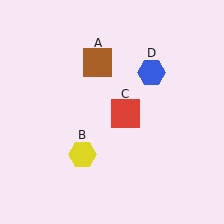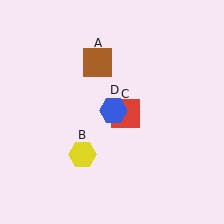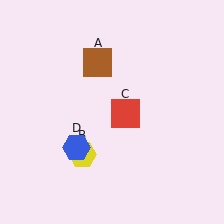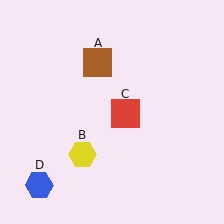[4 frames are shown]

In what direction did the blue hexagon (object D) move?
The blue hexagon (object D) moved down and to the left.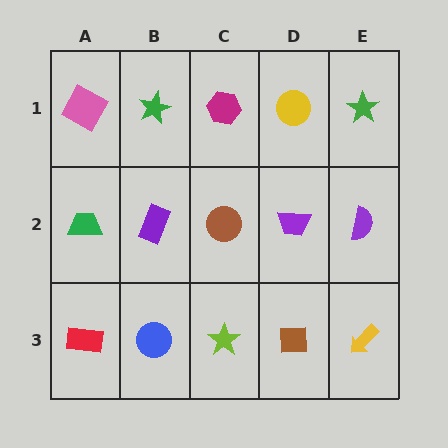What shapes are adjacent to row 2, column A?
A pink square (row 1, column A), a red rectangle (row 3, column A), a purple rectangle (row 2, column B).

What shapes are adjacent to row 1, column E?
A purple semicircle (row 2, column E), a yellow circle (row 1, column D).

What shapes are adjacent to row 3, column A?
A green trapezoid (row 2, column A), a blue circle (row 3, column B).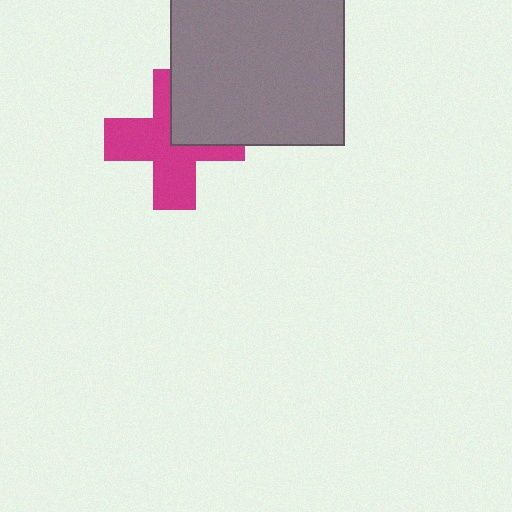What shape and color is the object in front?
The object in front is a gray square.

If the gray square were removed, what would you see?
You would see the complete magenta cross.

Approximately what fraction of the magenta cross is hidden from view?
Roughly 33% of the magenta cross is hidden behind the gray square.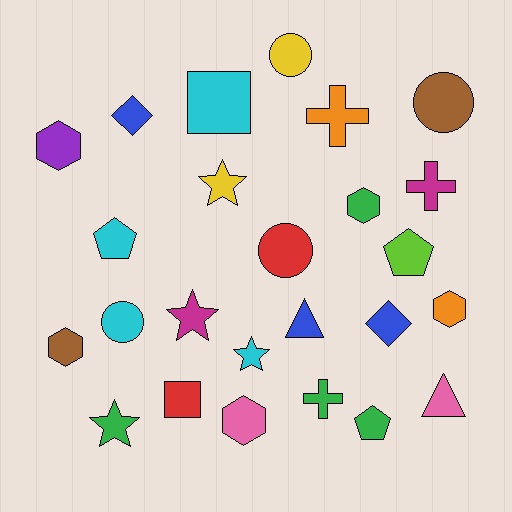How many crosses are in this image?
There are 3 crosses.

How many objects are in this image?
There are 25 objects.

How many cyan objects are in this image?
There are 4 cyan objects.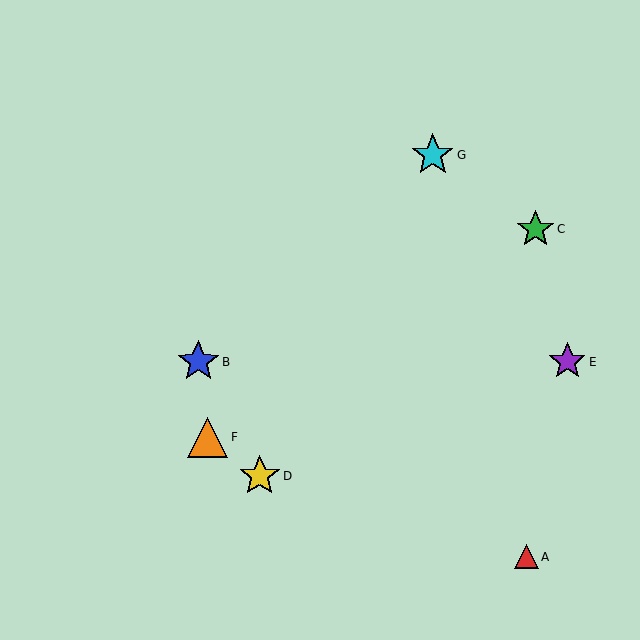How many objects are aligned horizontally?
2 objects (B, E) are aligned horizontally.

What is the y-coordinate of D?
Object D is at y≈476.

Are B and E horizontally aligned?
Yes, both are at y≈362.